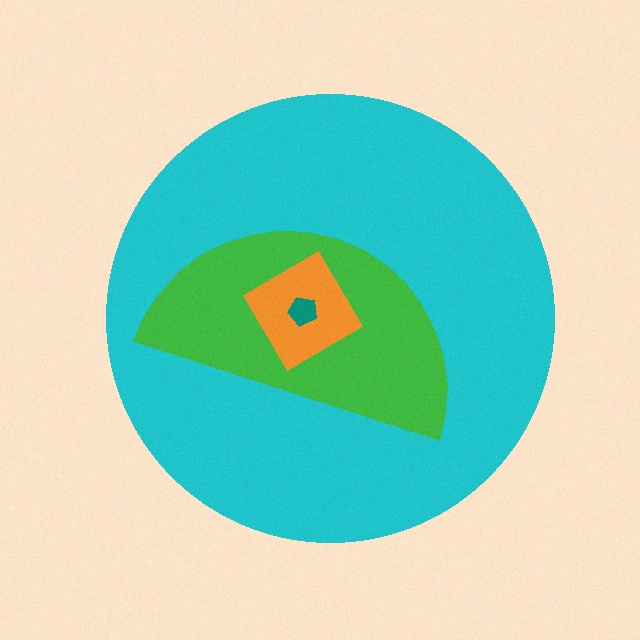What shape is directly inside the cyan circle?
The green semicircle.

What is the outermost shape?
The cyan circle.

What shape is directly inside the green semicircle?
The orange diamond.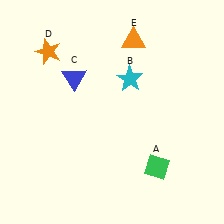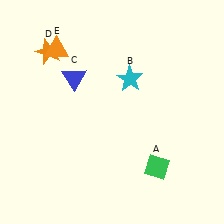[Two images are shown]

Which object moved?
The orange triangle (E) moved left.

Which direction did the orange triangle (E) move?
The orange triangle (E) moved left.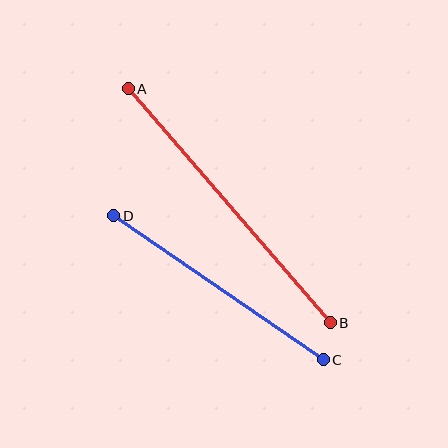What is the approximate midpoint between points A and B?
The midpoint is at approximately (229, 206) pixels.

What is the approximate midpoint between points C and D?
The midpoint is at approximately (219, 288) pixels.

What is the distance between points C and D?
The distance is approximately 254 pixels.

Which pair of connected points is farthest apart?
Points A and B are farthest apart.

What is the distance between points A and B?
The distance is approximately 309 pixels.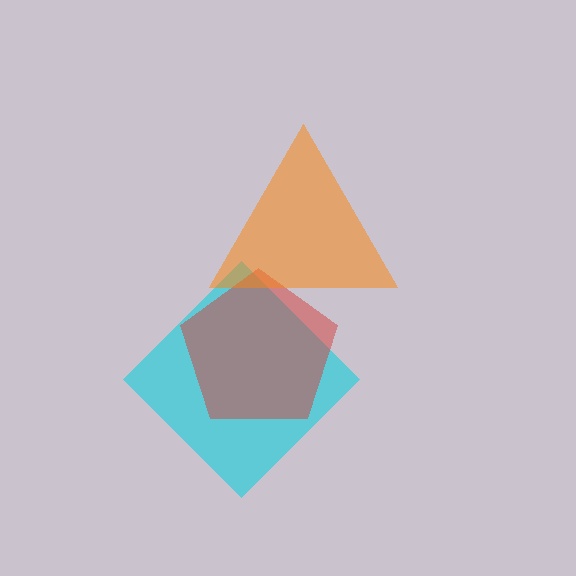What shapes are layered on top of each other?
The layered shapes are: a cyan diamond, a red pentagon, an orange triangle.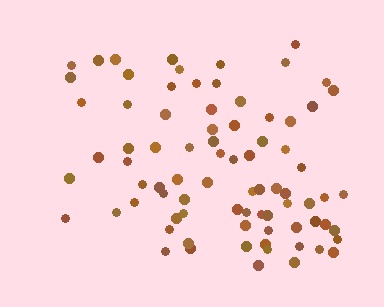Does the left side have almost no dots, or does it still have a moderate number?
Still a moderate number, just noticeably fewer than the right.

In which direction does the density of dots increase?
From left to right, with the right side densest.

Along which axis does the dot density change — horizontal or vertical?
Horizontal.